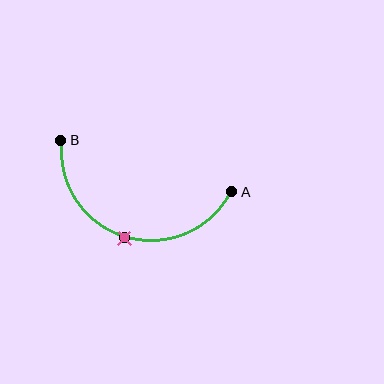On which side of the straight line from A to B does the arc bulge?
The arc bulges below the straight line connecting A and B.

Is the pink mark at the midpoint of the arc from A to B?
Yes. The pink mark lies on the arc at equal arc-length from both A and B — it is the arc midpoint.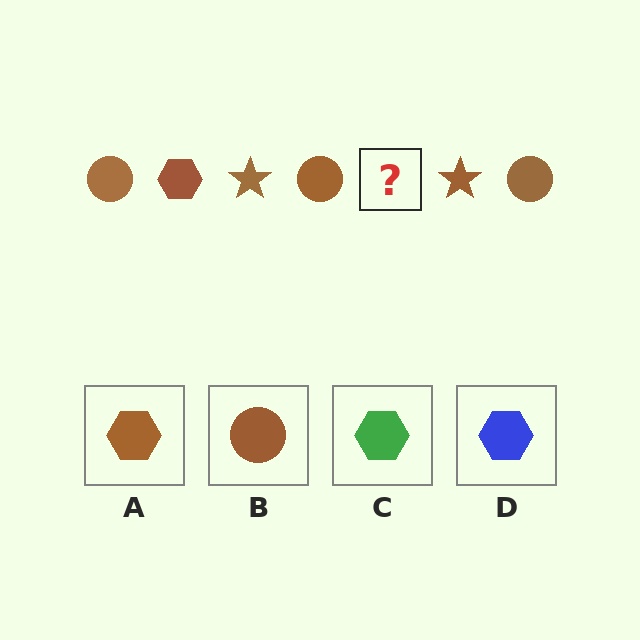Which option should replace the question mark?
Option A.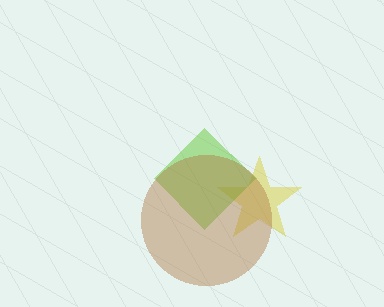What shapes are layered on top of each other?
The layered shapes are: a yellow star, a lime diamond, a brown circle.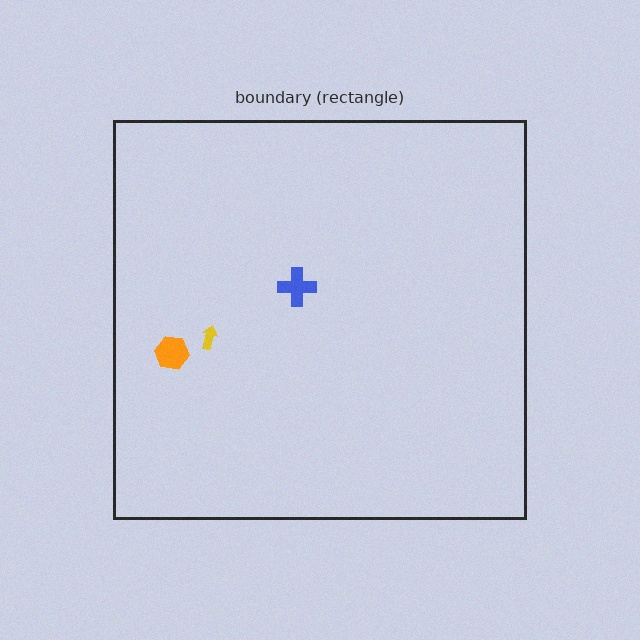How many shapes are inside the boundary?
3 inside, 0 outside.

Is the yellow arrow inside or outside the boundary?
Inside.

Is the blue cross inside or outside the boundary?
Inside.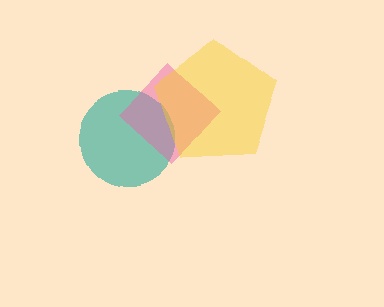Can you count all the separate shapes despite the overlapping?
Yes, there are 3 separate shapes.